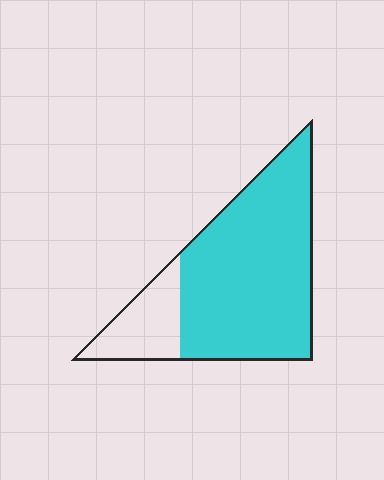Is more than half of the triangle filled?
Yes.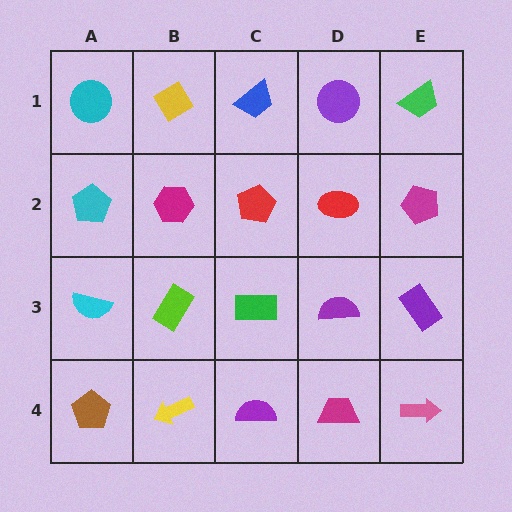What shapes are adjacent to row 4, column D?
A purple semicircle (row 3, column D), a purple semicircle (row 4, column C), a pink arrow (row 4, column E).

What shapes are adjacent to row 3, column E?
A magenta pentagon (row 2, column E), a pink arrow (row 4, column E), a purple semicircle (row 3, column D).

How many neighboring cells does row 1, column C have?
3.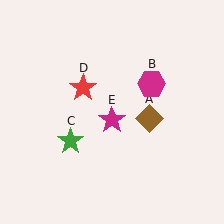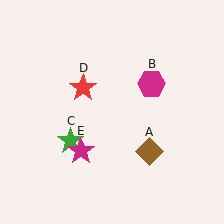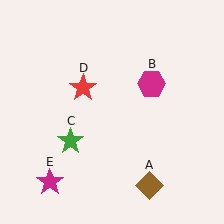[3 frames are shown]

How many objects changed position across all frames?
2 objects changed position: brown diamond (object A), magenta star (object E).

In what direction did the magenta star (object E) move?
The magenta star (object E) moved down and to the left.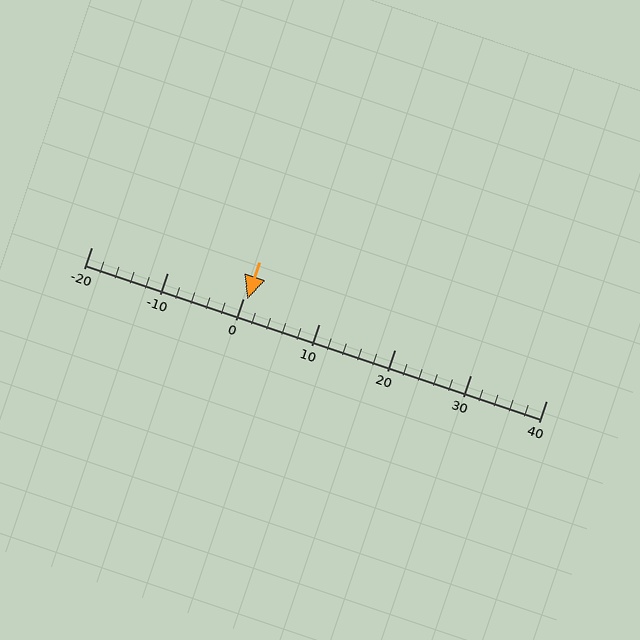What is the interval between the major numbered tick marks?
The major tick marks are spaced 10 units apart.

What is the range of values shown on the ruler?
The ruler shows values from -20 to 40.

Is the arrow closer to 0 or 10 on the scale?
The arrow is closer to 0.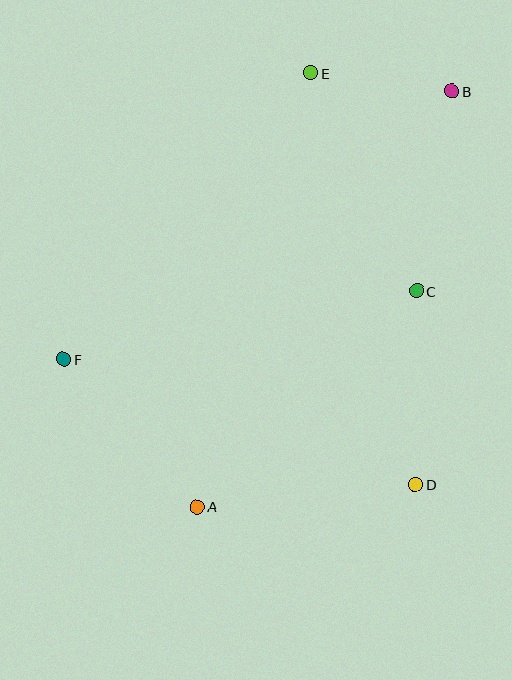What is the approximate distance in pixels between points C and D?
The distance between C and D is approximately 193 pixels.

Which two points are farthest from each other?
Points A and B are farthest from each other.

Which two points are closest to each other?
Points B and E are closest to each other.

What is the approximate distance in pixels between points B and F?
The distance between B and F is approximately 472 pixels.